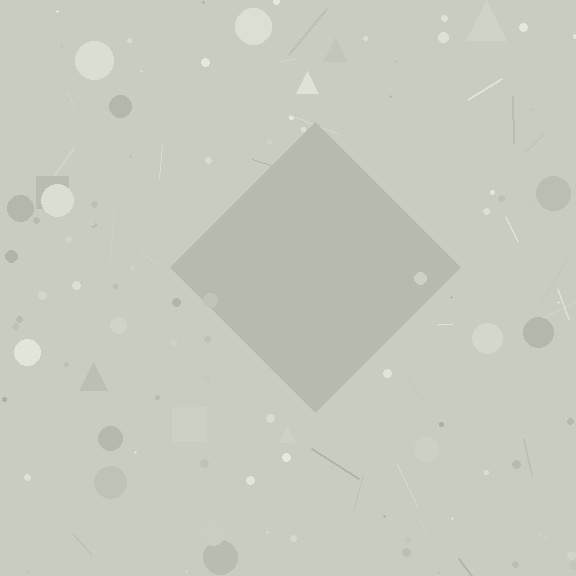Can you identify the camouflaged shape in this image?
The camouflaged shape is a diamond.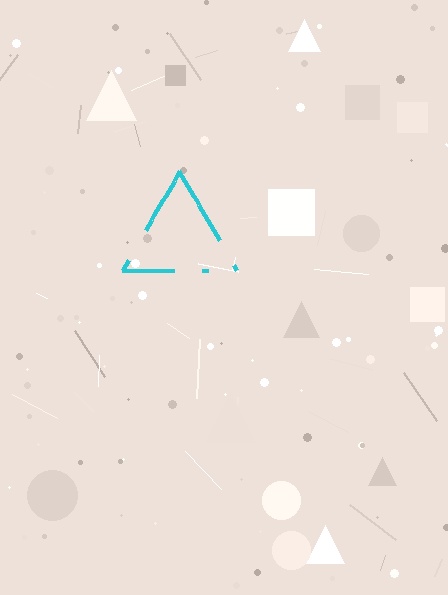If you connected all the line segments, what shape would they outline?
They would outline a triangle.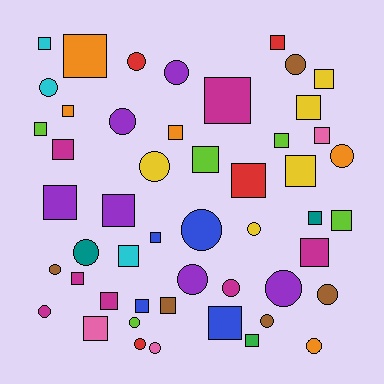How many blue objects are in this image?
There are 4 blue objects.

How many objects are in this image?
There are 50 objects.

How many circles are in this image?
There are 21 circles.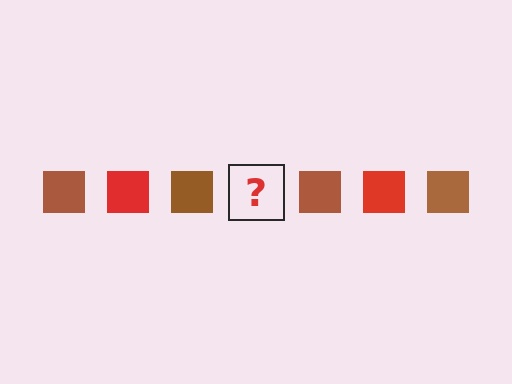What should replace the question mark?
The question mark should be replaced with a red square.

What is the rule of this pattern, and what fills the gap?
The rule is that the pattern cycles through brown, red squares. The gap should be filled with a red square.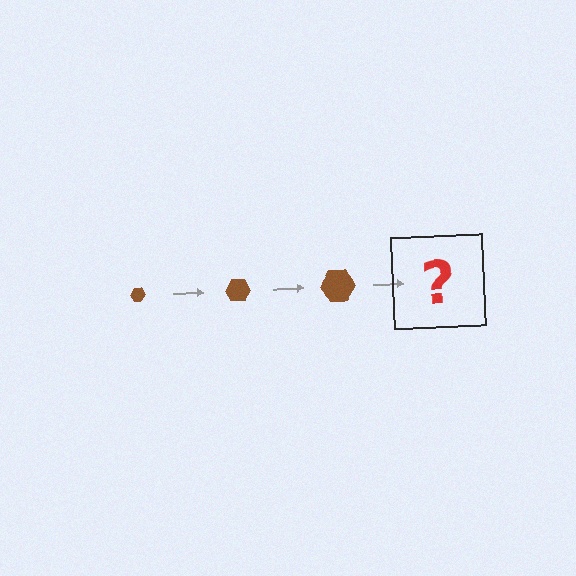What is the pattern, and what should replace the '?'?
The pattern is that the hexagon gets progressively larger each step. The '?' should be a brown hexagon, larger than the previous one.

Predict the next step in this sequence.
The next step is a brown hexagon, larger than the previous one.